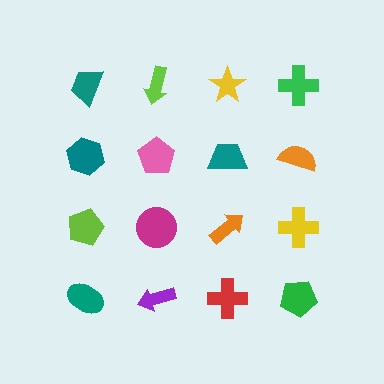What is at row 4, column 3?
A red cross.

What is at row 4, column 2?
A purple arrow.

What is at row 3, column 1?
A lime pentagon.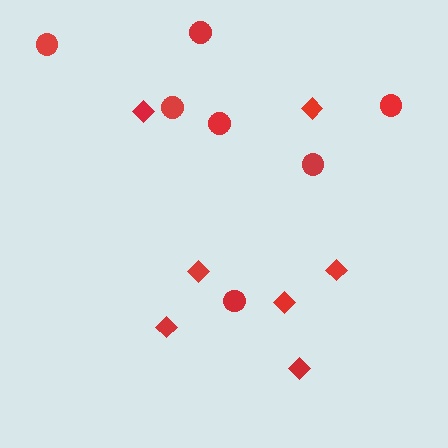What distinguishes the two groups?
There are 2 groups: one group of diamonds (7) and one group of circles (7).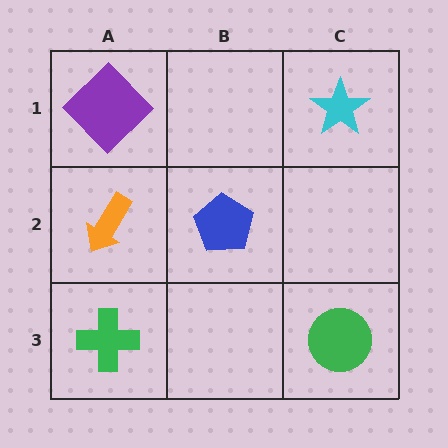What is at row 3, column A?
A green cross.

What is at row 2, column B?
A blue pentagon.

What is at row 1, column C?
A cyan star.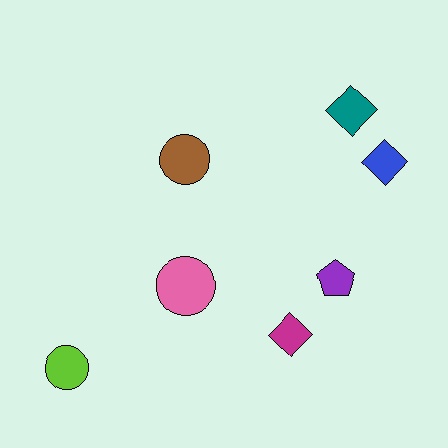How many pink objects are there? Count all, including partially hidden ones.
There is 1 pink object.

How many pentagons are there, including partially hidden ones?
There is 1 pentagon.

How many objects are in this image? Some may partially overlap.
There are 7 objects.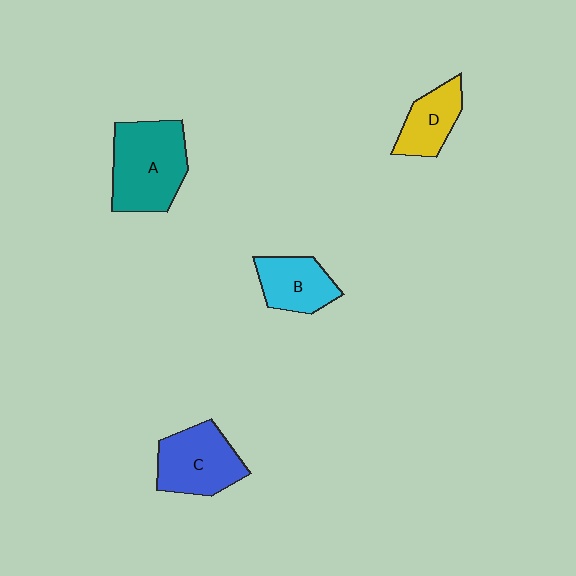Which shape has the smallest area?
Shape D (yellow).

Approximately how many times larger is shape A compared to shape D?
Approximately 1.8 times.